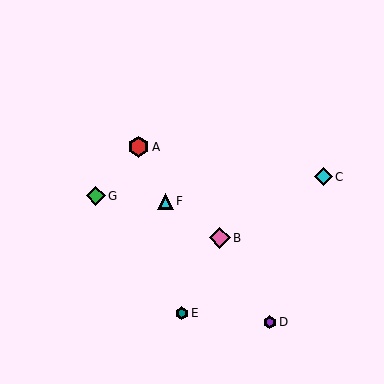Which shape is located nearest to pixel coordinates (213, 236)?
The pink diamond (labeled B) at (220, 238) is nearest to that location.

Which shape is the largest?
The red hexagon (labeled A) is the largest.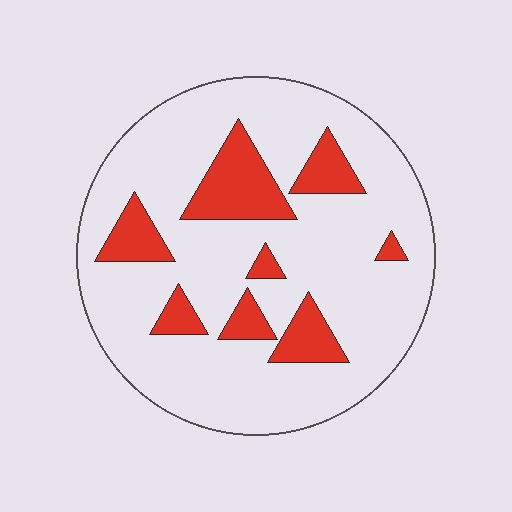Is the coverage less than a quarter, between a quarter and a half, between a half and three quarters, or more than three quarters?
Less than a quarter.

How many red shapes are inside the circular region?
8.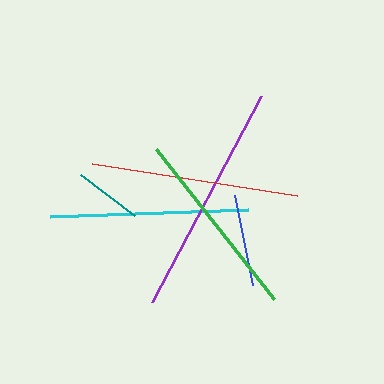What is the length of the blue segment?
The blue segment is approximately 92 pixels long.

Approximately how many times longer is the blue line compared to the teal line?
The blue line is approximately 1.3 times the length of the teal line.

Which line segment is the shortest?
The teal line is the shortest at approximately 68 pixels.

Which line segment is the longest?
The purple line is the longest at approximately 233 pixels.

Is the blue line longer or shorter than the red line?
The red line is longer than the blue line.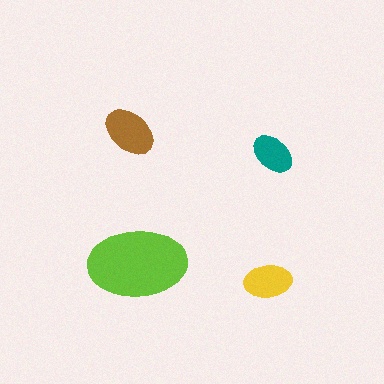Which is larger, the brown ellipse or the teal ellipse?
The brown one.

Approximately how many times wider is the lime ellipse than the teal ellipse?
About 2.5 times wider.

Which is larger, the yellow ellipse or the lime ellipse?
The lime one.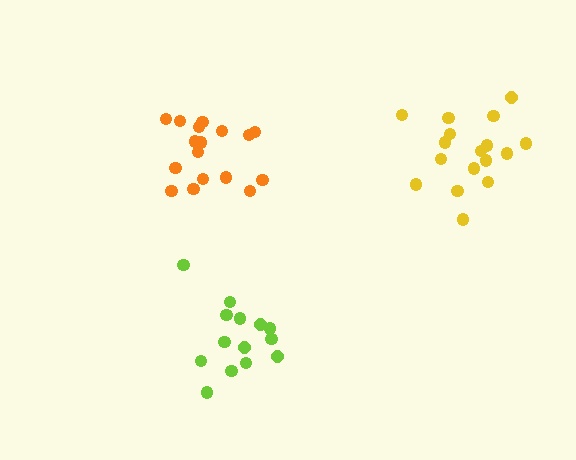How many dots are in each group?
Group 1: 14 dots, Group 2: 17 dots, Group 3: 17 dots (48 total).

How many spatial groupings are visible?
There are 3 spatial groupings.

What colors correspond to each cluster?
The clusters are colored: lime, yellow, orange.